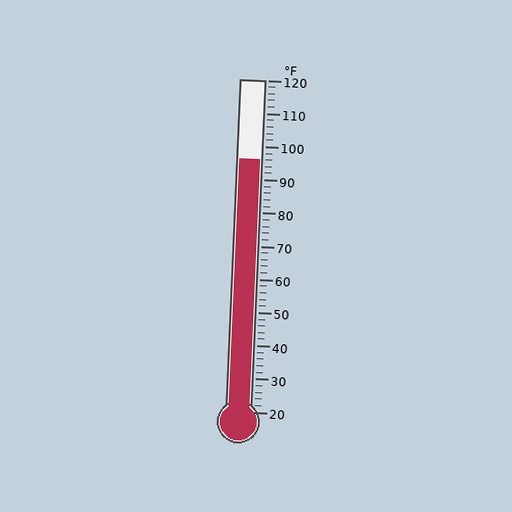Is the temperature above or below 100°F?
The temperature is below 100°F.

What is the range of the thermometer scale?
The thermometer scale ranges from 20°F to 120°F.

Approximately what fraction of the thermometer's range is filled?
The thermometer is filled to approximately 75% of its range.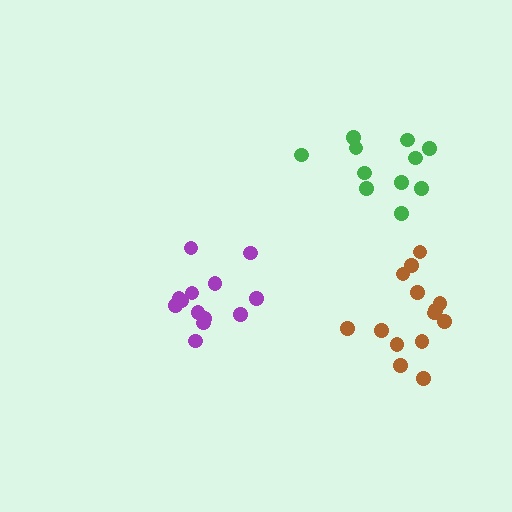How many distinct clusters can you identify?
There are 3 distinct clusters.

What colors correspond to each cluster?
The clusters are colored: green, purple, brown.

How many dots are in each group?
Group 1: 11 dots, Group 2: 13 dots, Group 3: 14 dots (38 total).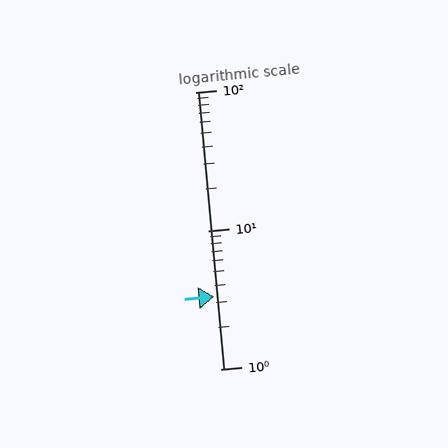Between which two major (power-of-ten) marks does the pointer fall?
The pointer is between 1 and 10.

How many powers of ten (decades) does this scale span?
The scale spans 2 decades, from 1 to 100.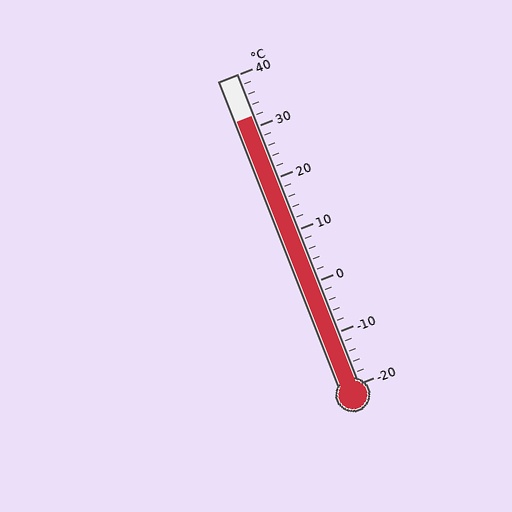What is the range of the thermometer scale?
The thermometer scale ranges from -20°C to 40°C.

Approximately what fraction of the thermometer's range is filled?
The thermometer is filled to approximately 85% of its range.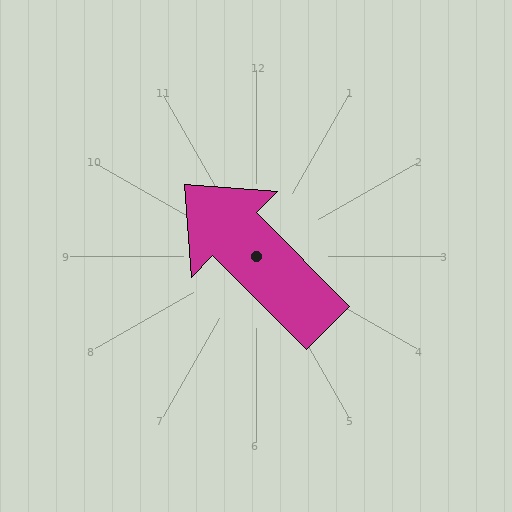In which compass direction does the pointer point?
Northwest.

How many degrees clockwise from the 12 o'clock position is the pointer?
Approximately 315 degrees.